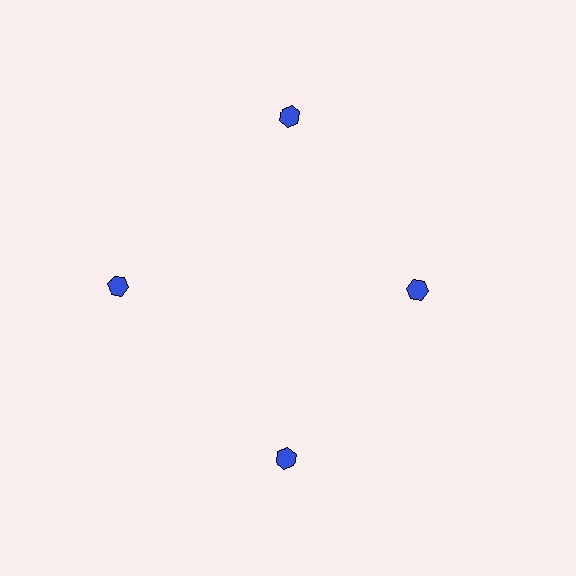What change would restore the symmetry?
The symmetry would be restored by moving it outward, back onto the ring so that all 4 hexagons sit at equal angles and equal distance from the center.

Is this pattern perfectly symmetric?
No. The 4 blue hexagons are arranged in a ring, but one element near the 3 o'clock position is pulled inward toward the center, breaking the 4-fold rotational symmetry.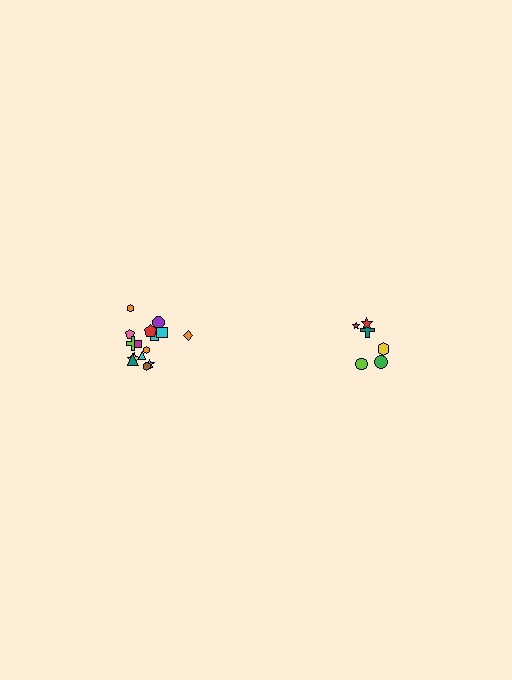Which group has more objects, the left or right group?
The left group.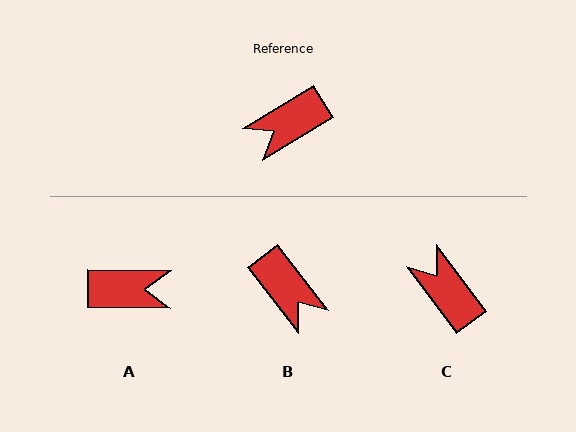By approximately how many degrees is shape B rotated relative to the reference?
Approximately 96 degrees counter-clockwise.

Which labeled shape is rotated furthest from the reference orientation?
A, about 148 degrees away.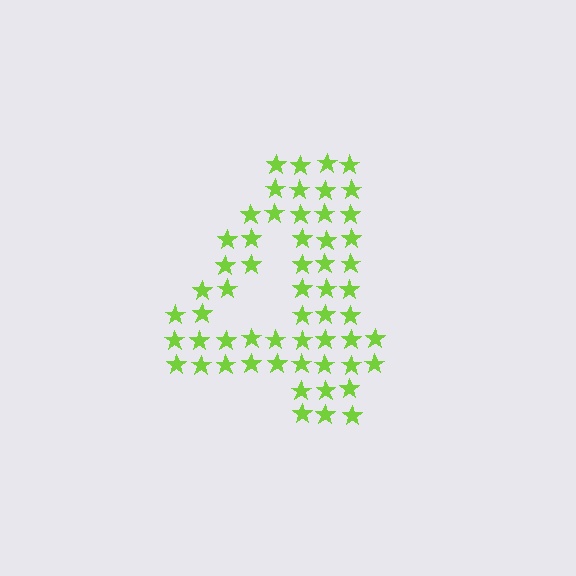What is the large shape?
The large shape is the digit 4.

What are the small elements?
The small elements are stars.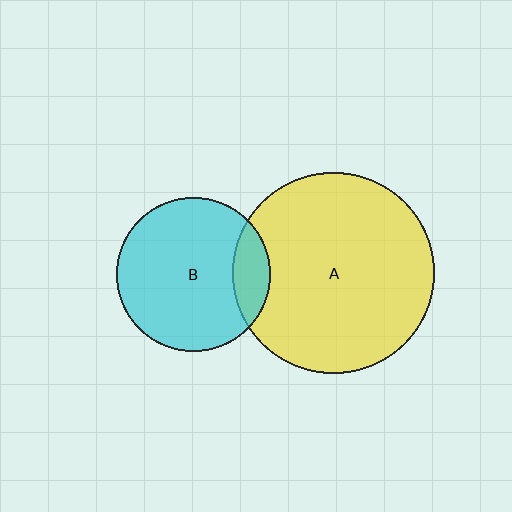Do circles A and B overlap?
Yes.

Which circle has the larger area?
Circle A (yellow).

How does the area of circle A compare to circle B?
Approximately 1.7 times.